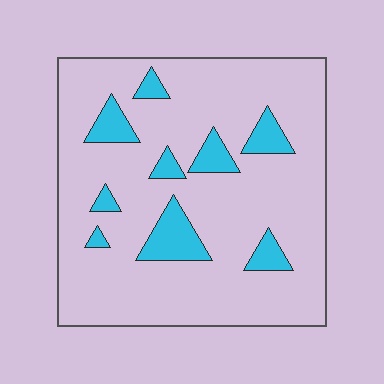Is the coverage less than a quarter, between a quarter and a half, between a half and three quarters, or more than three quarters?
Less than a quarter.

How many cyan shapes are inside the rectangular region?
9.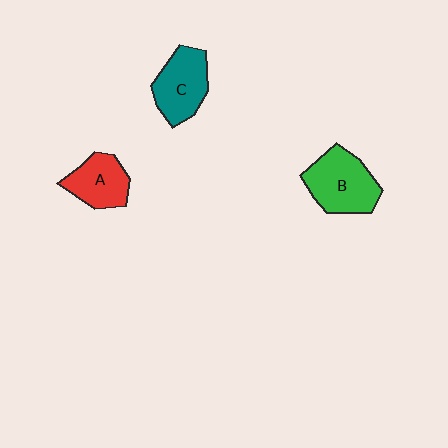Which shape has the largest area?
Shape B (green).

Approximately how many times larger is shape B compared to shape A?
Approximately 1.4 times.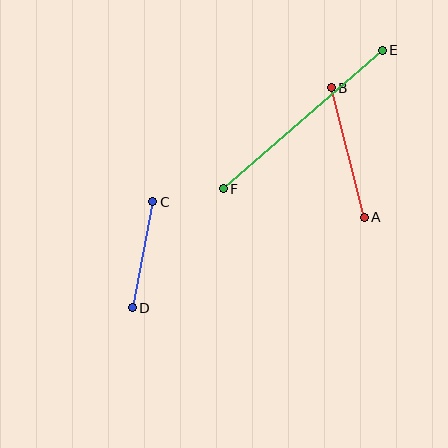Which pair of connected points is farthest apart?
Points E and F are farthest apart.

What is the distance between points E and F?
The distance is approximately 211 pixels.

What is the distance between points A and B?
The distance is approximately 133 pixels.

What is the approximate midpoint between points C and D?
The midpoint is at approximately (142, 255) pixels.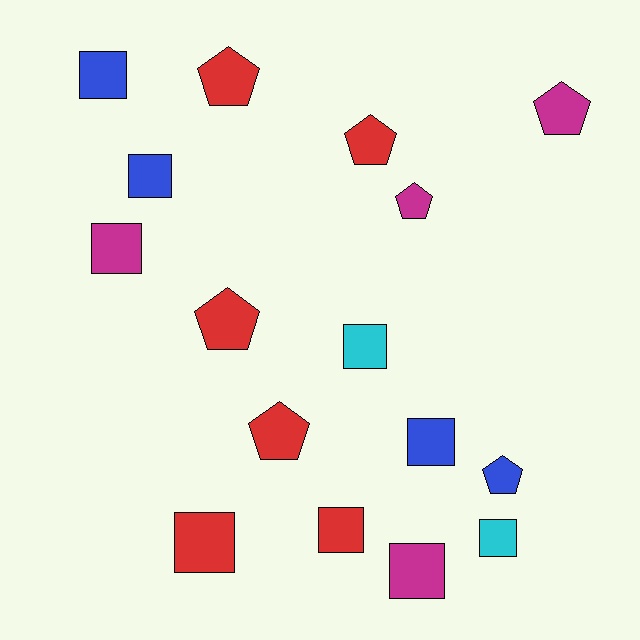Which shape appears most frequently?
Square, with 9 objects.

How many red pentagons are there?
There are 4 red pentagons.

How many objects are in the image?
There are 16 objects.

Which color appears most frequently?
Red, with 6 objects.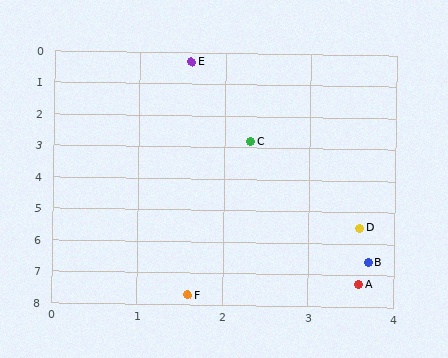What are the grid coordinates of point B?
Point B is at approximately (3.7, 6.6).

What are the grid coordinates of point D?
Point D is at approximately (3.6, 5.5).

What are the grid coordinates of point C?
Point C is at approximately (2.3, 2.8).